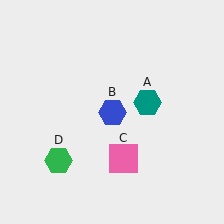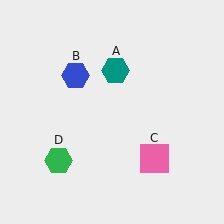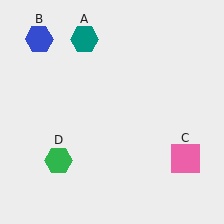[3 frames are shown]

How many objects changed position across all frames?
3 objects changed position: teal hexagon (object A), blue hexagon (object B), pink square (object C).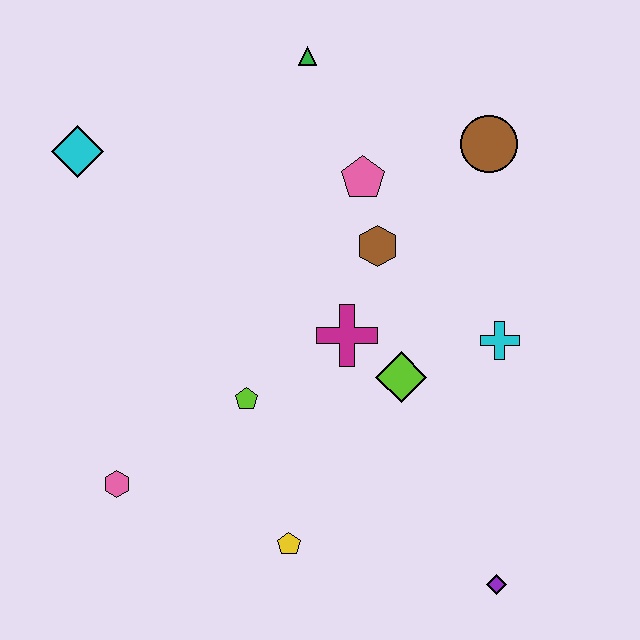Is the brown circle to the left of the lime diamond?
No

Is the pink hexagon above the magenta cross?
No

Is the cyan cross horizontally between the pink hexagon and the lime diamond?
No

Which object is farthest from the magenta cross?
The cyan diamond is farthest from the magenta cross.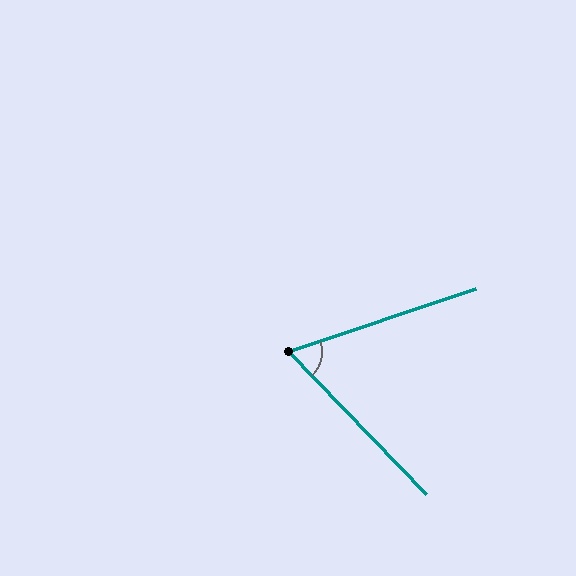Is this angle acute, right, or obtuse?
It is acute.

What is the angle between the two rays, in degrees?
Approximately 65 degrees.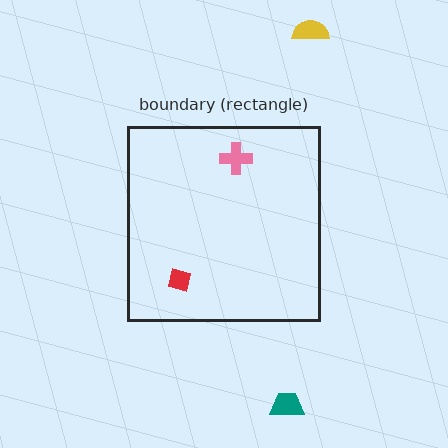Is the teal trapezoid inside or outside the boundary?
Outside.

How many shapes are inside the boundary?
2 inside, 2 outside.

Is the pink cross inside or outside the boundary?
Inside.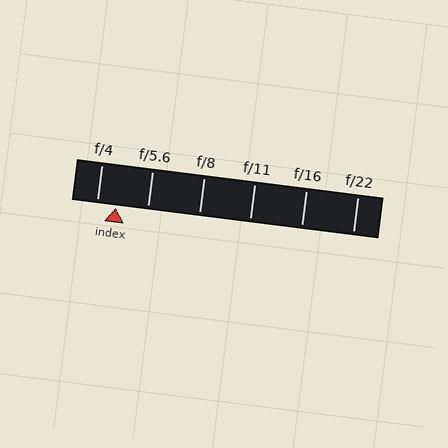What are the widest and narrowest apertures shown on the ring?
The widest aperture shown is f/4 and the narrowest is f/22.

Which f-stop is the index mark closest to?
The index mark is closest to f/4.